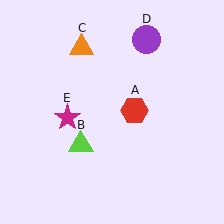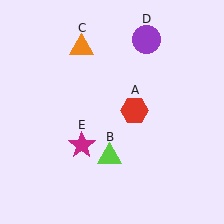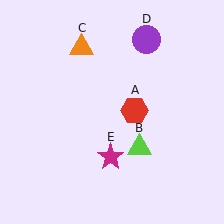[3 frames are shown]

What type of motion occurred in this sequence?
The lime triangle (object B), magenta star (object E) rotated counterclockwise around the center of the scene.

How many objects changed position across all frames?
2 objects changed position: lime triangle (object B), magenta star (object E).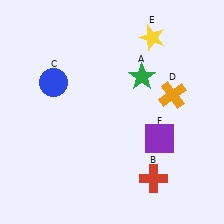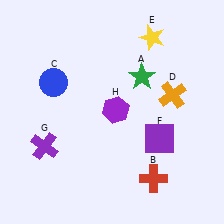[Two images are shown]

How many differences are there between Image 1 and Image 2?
There are 2 differences between the two images.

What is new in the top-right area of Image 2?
A purple hexagon (H) was added in the top-right area of Image 2.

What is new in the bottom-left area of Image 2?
A purple cross (G) was added in the bottom-left area of Image 2.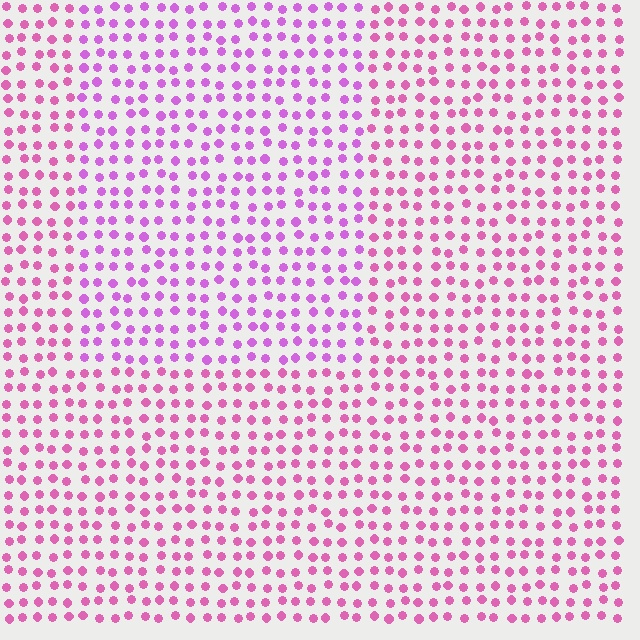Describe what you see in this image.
The image is filled with small pink elements in a uniform arrangement. A rectangle-shaped region is visible where the elements are tinted to a slightly different hue, forming a subtle color boundary.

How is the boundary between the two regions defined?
The boundary is defined purely by a slight shift in hue (about 28 degrees). Spacing, size, and orientation are identical on both sides.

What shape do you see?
I see a rectangle.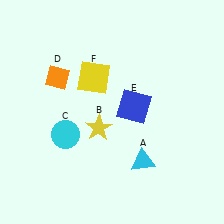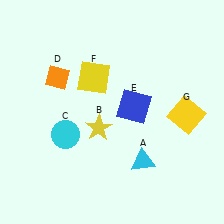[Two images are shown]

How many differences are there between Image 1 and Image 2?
There is 1 difference between the two images.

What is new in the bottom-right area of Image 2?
A yellow square (G) was added in the bottom-right area of Image 2.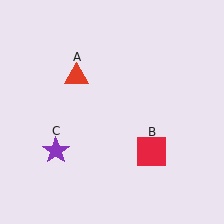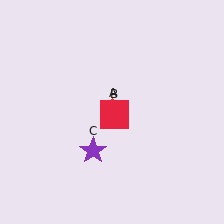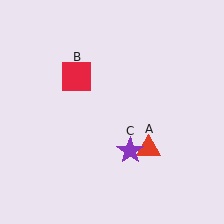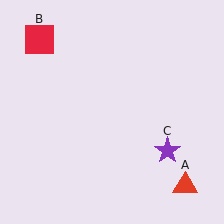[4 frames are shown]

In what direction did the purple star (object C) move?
The purple star (object C) moved right.